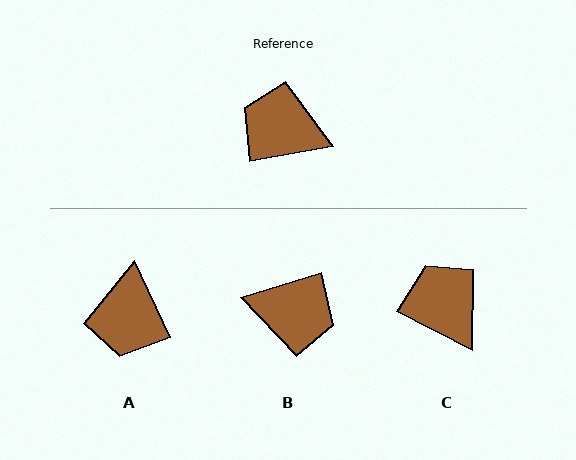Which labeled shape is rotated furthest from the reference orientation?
B, about 173 degrees away.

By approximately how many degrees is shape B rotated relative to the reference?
Approximately 173 degrees clockwise.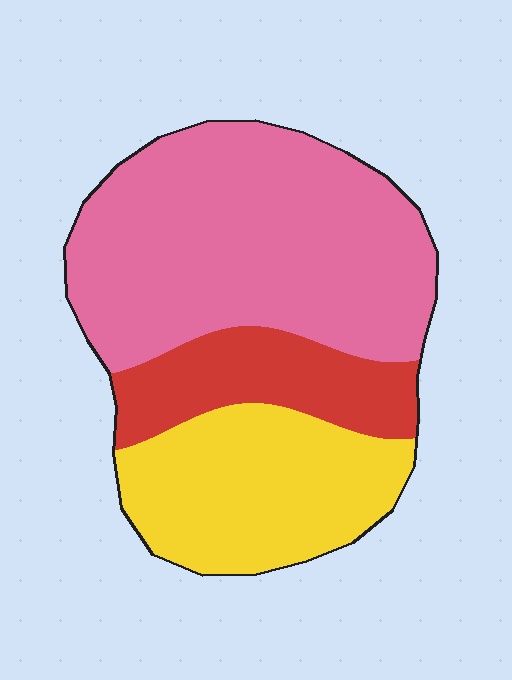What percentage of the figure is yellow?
Yellow covers around 30% of the figure.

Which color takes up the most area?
Pink, at roughly 55%.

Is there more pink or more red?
Pink.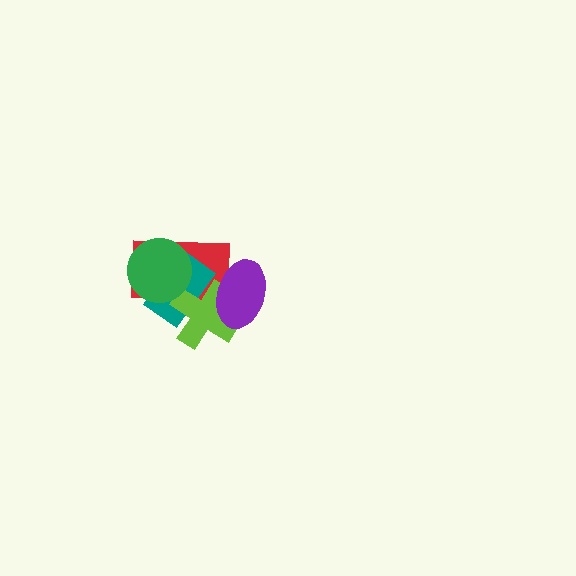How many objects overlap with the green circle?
2 objects overlap with the green circle.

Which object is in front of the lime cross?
The purple ellipse is in front of the lime cross.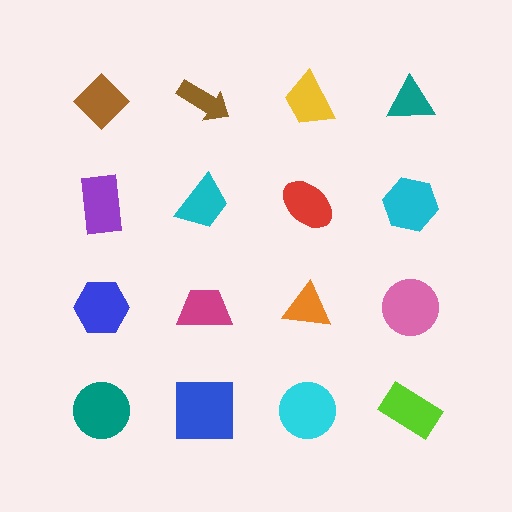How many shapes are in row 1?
4 shapes.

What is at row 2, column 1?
A purple rectangle.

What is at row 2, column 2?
A cyan trapezoid.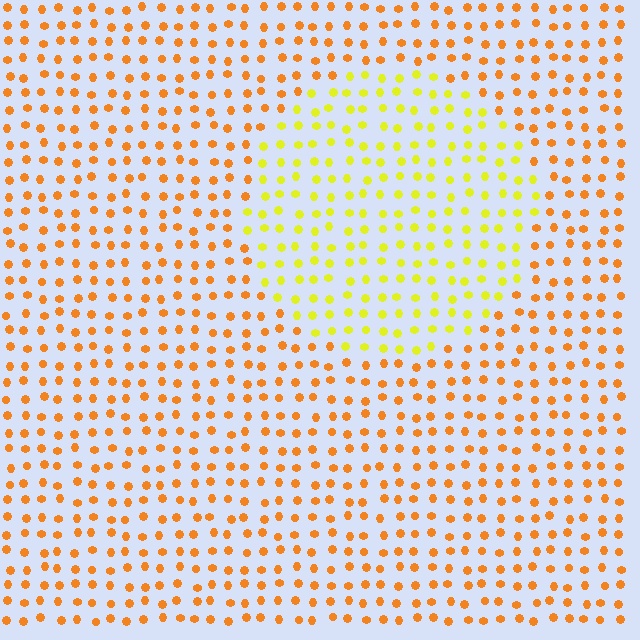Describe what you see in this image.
The image is filled with small orange elements in a uniform arrangement. A circle-shaped region is visible where the elements are tinted to a slightly different hue, forming a subtle color boundary.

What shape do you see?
I see a circle.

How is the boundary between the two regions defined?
The boundary is defined purely by a slight shift in hue (about 37 degrees). Spacing, size, and orientation are identical on both sides.